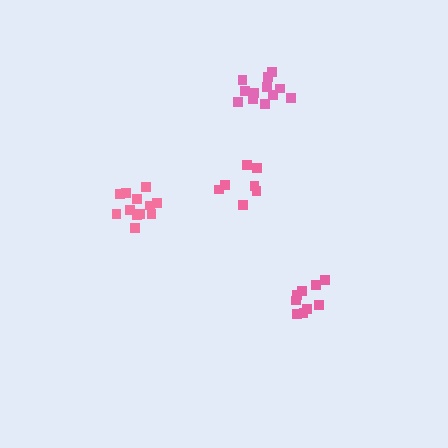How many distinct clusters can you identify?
There are 4 distinct clusters.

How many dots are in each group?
Group 1: 12 dots, Group 2: 7 dots, Group 3: 12 dots, Group 4: 9 dots (40 total).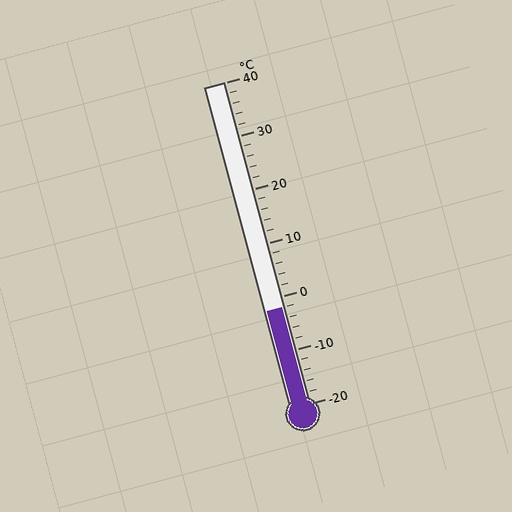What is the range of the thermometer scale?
The thermometer scale ranges from -20°C to 40°C.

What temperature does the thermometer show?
The thermometer shows approximately -2°C.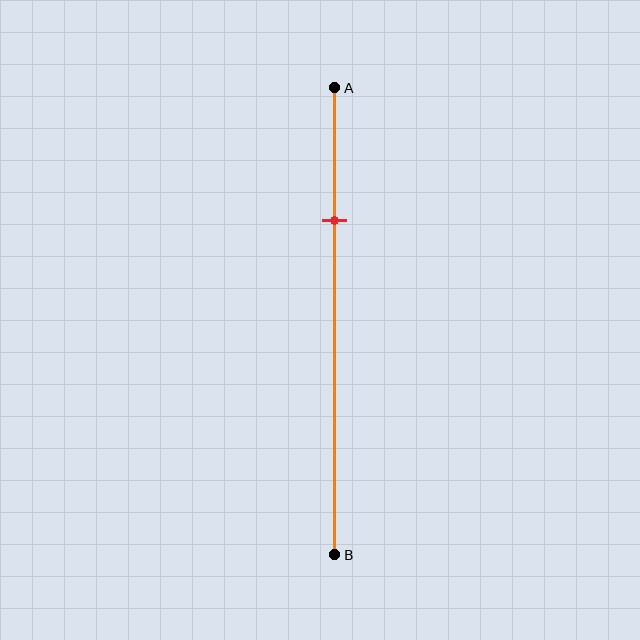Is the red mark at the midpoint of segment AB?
No, the mark is at about 30% from A, not at the 50% midpoint.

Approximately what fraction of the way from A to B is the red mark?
The red mark is approximately 30% of the way from A to B.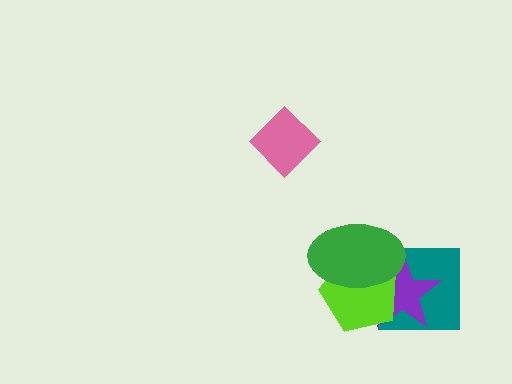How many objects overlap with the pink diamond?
0 objects overlap with the pink diamond.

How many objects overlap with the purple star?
3 objects overlap with the purple star.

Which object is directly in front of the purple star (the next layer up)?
The lime pentagon is directly in front of the purple star.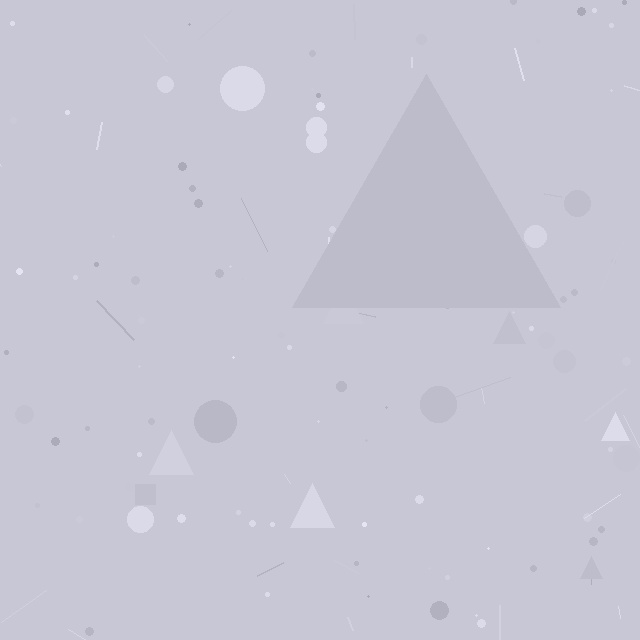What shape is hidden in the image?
A triangle is hidden in the image.